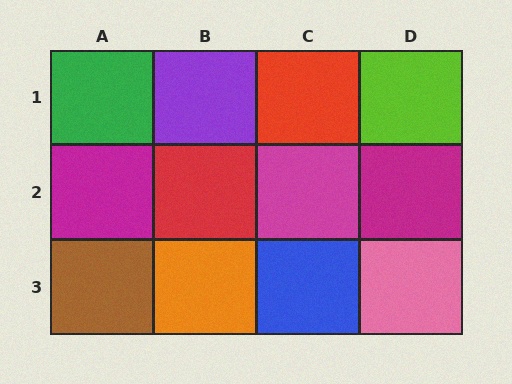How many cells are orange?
1 cell is orange.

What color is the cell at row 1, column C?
Red.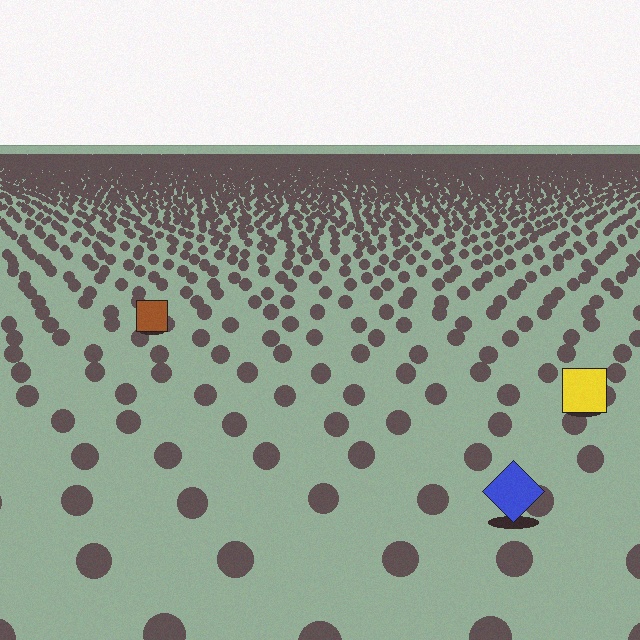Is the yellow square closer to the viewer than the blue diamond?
No. The blue diamond is closer — you can tell from the texture gradient: the ground texture is coarser near it.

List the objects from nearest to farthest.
From nearest to farthest: the blue diamond, the yellow square, the brown square.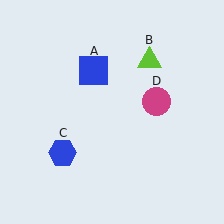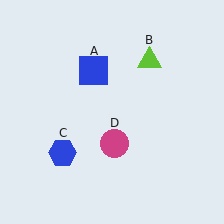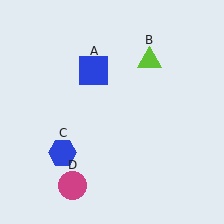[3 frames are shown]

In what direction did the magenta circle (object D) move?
The magenta circle (object D) moved down and to the left.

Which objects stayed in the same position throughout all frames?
Blue square (object A) and lime triangle (object B) and blue hexagon (object C) remained stationary.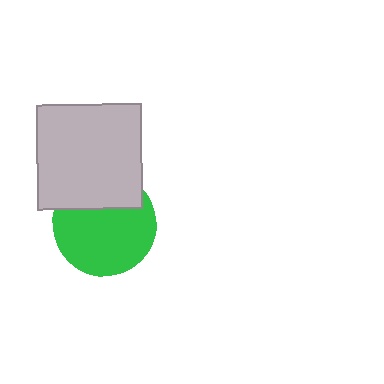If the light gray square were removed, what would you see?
You would see the complete green circle.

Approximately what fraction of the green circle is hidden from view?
Roughly 31% of the green circle is hidden behind the light gray square.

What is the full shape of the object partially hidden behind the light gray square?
The partially hidden object is a green circle.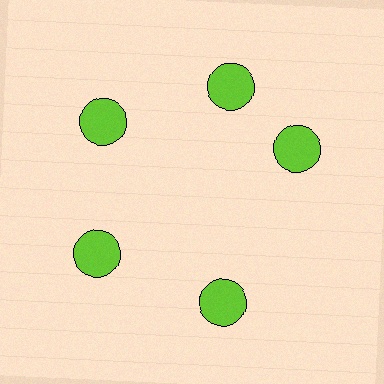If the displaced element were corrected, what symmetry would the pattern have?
It would have 5-fold rotational symmetry — the pattern would map onto itself every 72 degrees.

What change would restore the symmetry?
The symmetry would be restored by rotating it back into even spacing with its neighbors so that all 5 circles sit at equal angles and equal distance from the center.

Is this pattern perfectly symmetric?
No. The 5 lime circles are arranged in a ring, but one element near the 3 o'clock position is rotated out of alignment along the ring, breaking the 5-fold rotational symmetry.